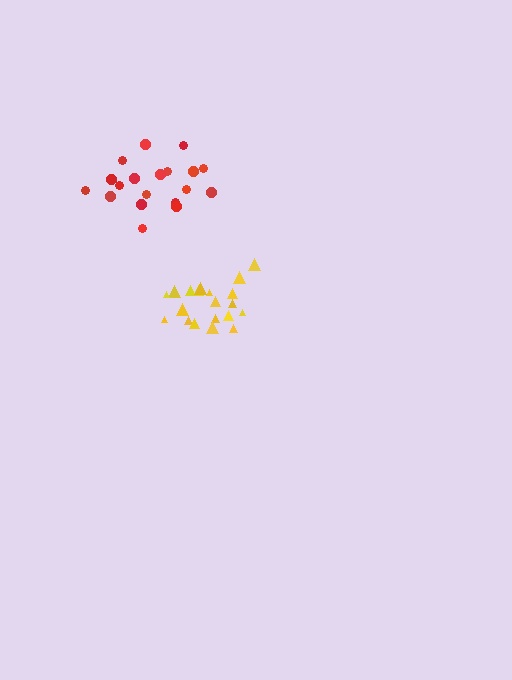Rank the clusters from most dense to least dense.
yellow, red.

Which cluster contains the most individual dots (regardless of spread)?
Yellow (20).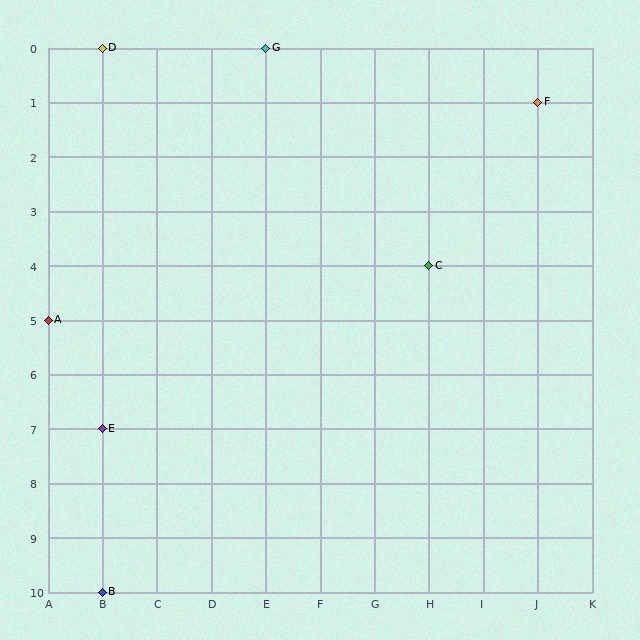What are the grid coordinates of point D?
Point D is at grid coordinates (B, 0).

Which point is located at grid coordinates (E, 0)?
Point G is at (E, 0).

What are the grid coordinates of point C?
Point C is at grid coordinates (H, 4).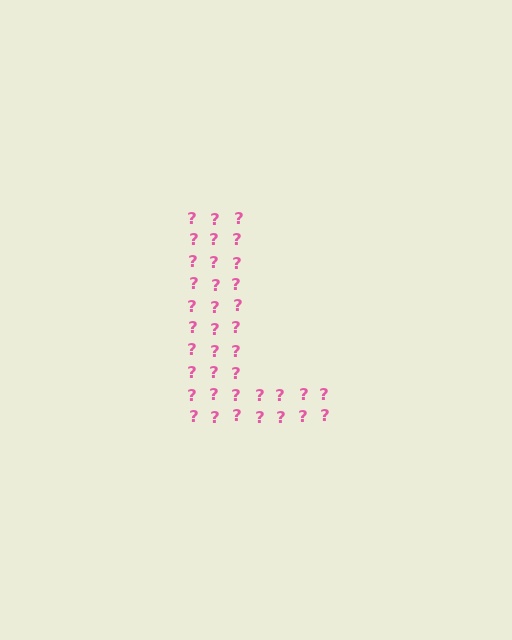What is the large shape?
The large shape is the letter L.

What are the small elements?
The small elements are question marks.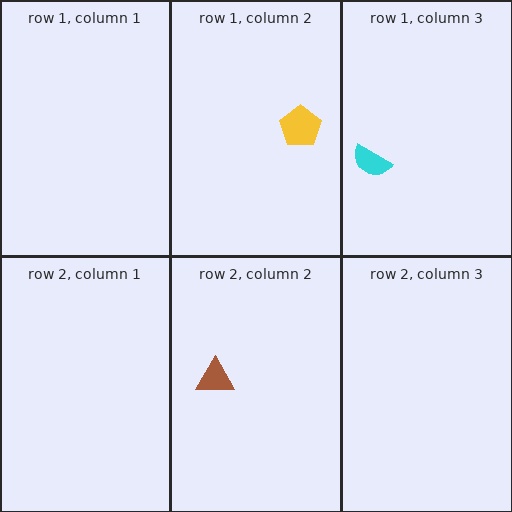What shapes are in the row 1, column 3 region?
The cyan semicircle.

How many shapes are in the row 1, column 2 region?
1.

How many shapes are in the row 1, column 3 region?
1.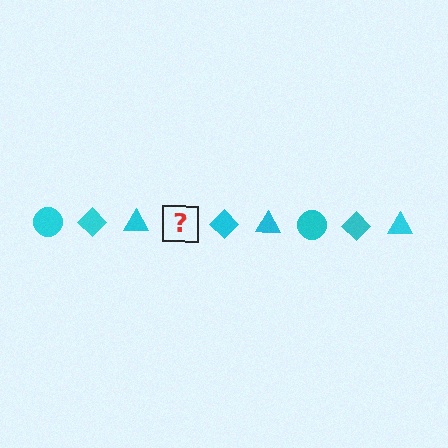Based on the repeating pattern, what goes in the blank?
The blank should be a cyan circle.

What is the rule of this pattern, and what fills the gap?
The rule is that the pattern cycles through circle, diamond, triangle shapes in cyan. The gap should be filled with a cyan circle.